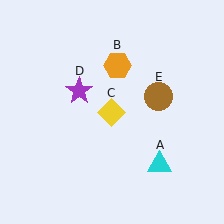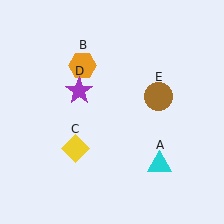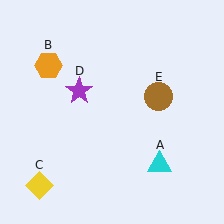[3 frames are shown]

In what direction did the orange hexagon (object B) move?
The orange hexagon (object B) moved left.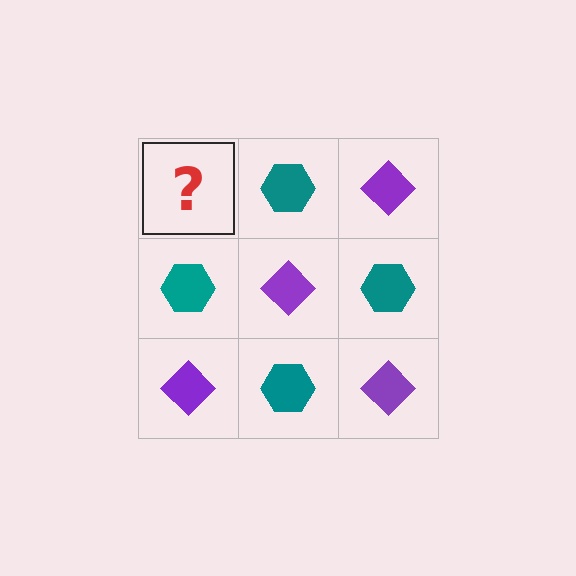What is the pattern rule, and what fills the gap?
The rule is that it alternates purple diamond and teal hexagon in a checkerboard pattern. The gap should be filled with a purple diamond.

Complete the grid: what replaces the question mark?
The question mark should be replaced with a purple diamond.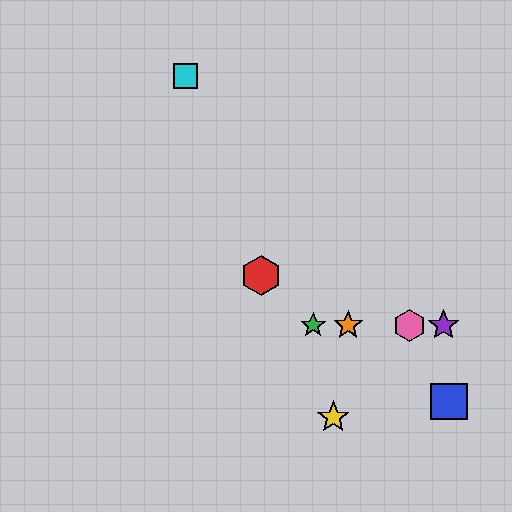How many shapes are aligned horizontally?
4 shapes (the green star, the purple star, the orange star, the pink hexagon) are aligned horizontally.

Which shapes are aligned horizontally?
The green star, the purple star, the orange star, the pink hexagon are aligned horizontally.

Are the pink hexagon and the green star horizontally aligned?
Yes, both are at y≈325.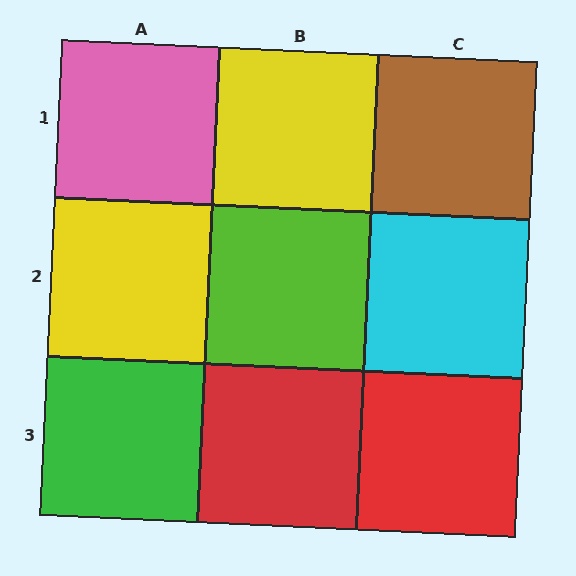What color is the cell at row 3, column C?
Red.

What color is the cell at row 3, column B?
Red.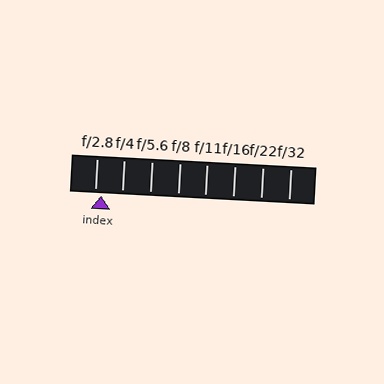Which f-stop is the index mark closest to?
The index mark is closest to f/2.8.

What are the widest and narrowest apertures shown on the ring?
The widest aperture shown is f/2.8 and the narrowest is f/32.